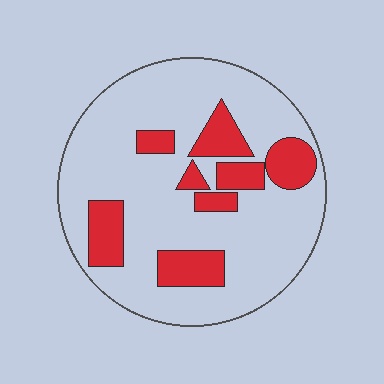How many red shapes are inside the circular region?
8.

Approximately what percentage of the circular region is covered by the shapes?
Approximately 25%.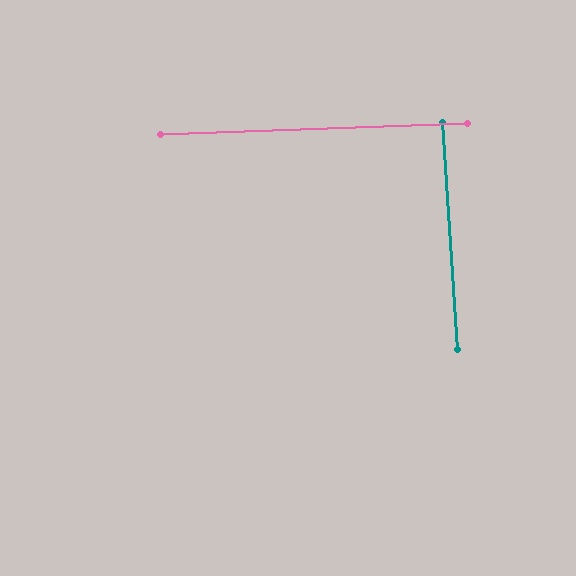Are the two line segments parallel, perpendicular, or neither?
Perpendicular — they meet at approximately 88°.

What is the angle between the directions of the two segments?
Approximately 88 degrees.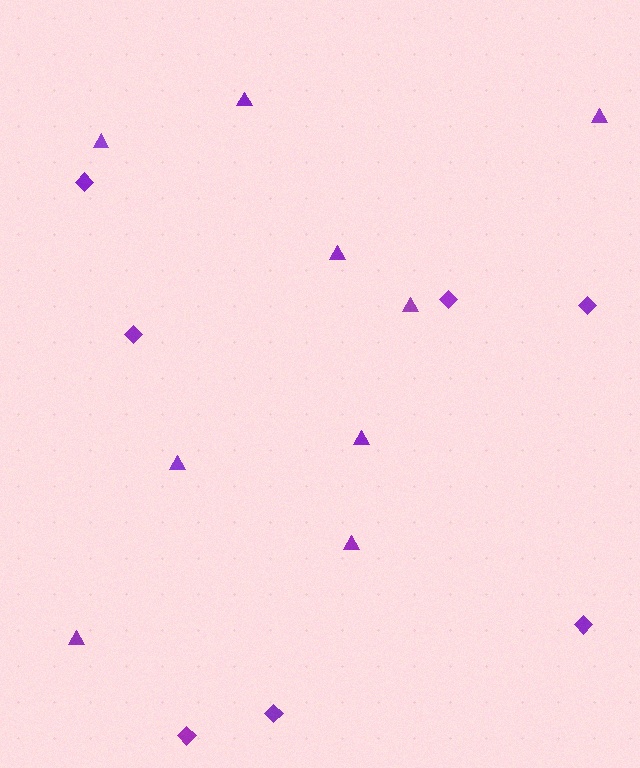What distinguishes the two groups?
There are 2 groups: one group of diamonds (7) and one group of triangles (9).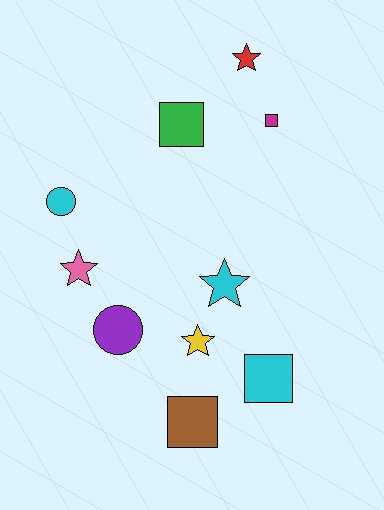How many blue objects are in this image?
There are no blue objects.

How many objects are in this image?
There are 10 objects.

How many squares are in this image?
There are 4 squares.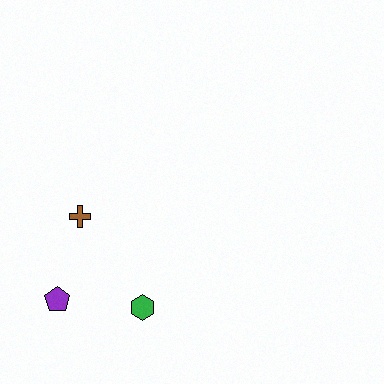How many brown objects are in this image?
There is 1 brown object.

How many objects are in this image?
There are 3 objects.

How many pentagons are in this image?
There is 1 pentagon.